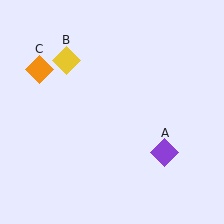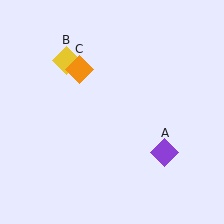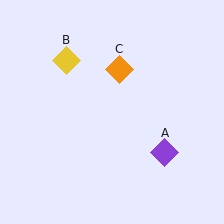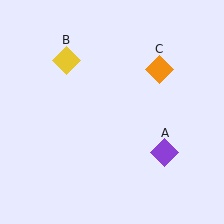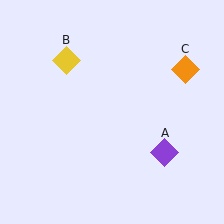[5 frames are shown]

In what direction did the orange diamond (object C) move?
The orange diamond (object C) moved right.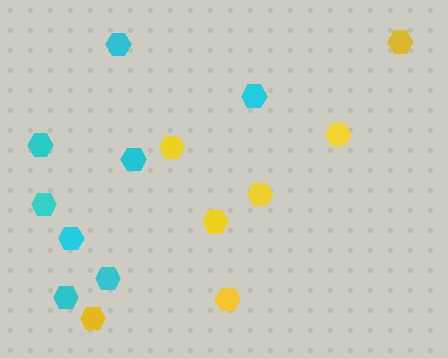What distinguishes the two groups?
There are 2 groups: one group of yellow hexagons (7) and one group of cyan hexagons (8).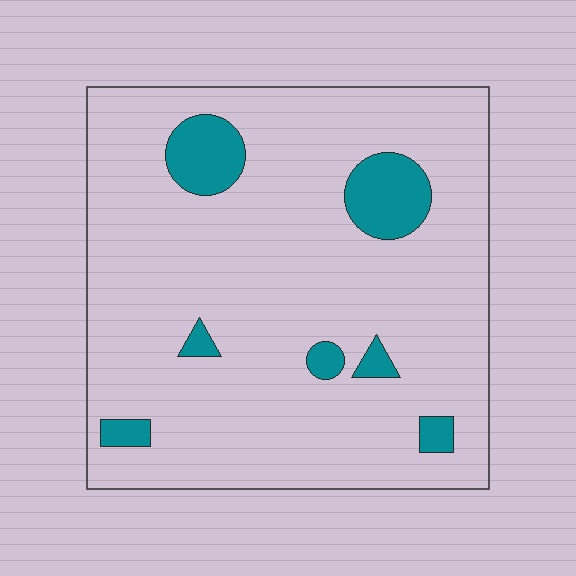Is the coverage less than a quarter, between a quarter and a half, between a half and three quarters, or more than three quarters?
Less than a quarter.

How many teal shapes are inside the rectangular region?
7.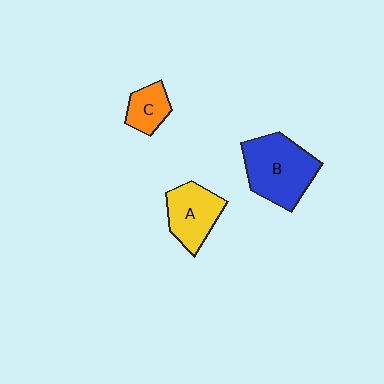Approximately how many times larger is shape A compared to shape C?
Approximately 1.6 times.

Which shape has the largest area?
Shape B (blue).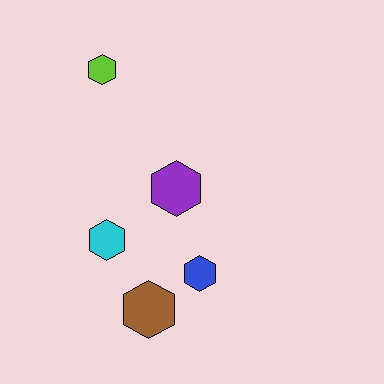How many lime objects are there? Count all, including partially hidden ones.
There is 1 lime object.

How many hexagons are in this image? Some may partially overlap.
There are 5 hexagons.